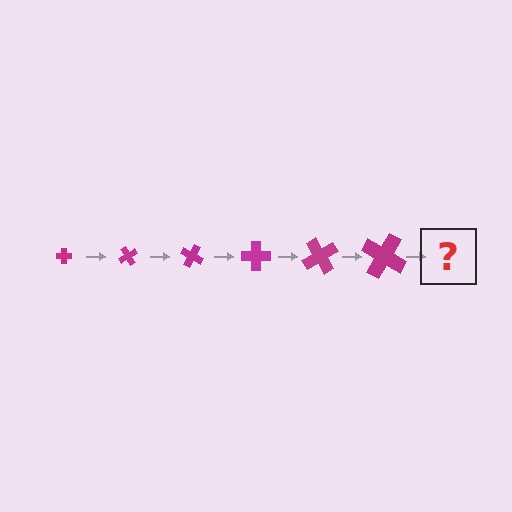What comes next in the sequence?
The next element should be a cross, larger than the previous one and rotated 360 degrees from the start.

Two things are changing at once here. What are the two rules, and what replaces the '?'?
The two rules are that the cross grows larger each step and it rotates 60 degrees each step. The '?' should be a cross, larger than the previous one and rotated 360 degrees from the start.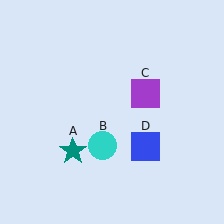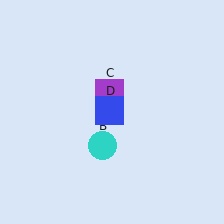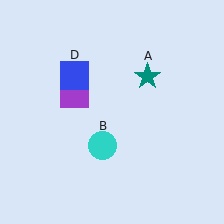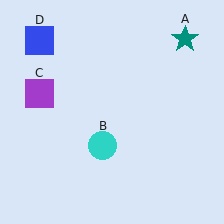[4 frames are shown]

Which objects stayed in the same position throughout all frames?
Cyan circle (object B) remained stationary.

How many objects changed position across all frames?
3 objects changed position: teal star (object A), purple square (object C), blue square (object D).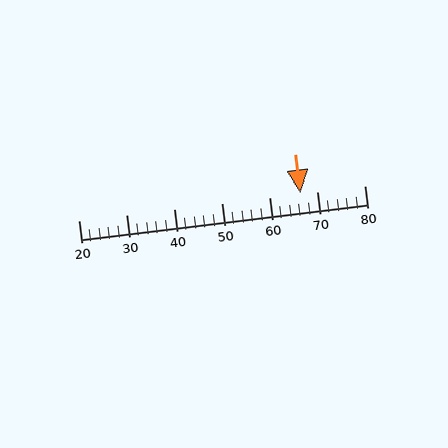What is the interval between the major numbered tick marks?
The major tick marks are spaced 10 units apart.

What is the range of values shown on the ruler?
The ruler shows values from 20 to 80.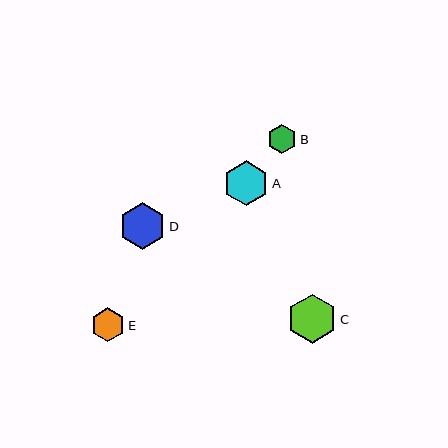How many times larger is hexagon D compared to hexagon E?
Hexagon D is approximately 1.4 times the size of hexagon E.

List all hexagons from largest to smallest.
From largest to smallest: C, D, A, E, B.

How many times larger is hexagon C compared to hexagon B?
Hexagon C is approximately 1.7 times the size of hexagon B.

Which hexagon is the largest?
Hexagon C is the largest with a size of approximately 49 pixels.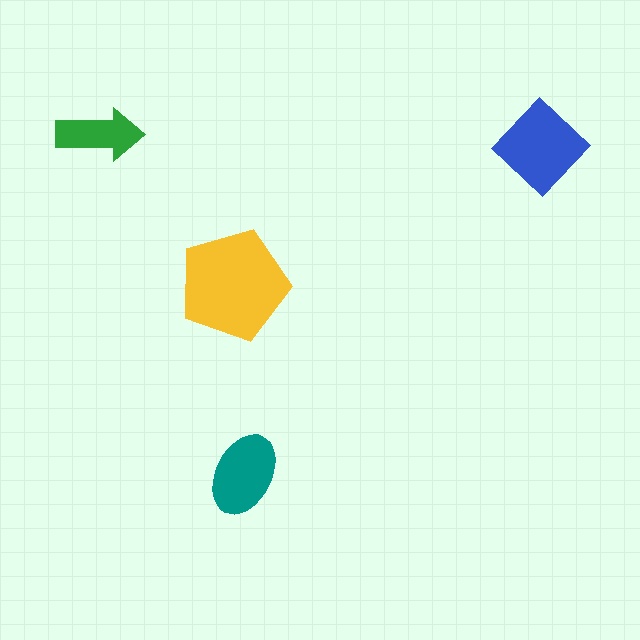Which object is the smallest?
The green arrow.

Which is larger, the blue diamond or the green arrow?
The blue diamond.